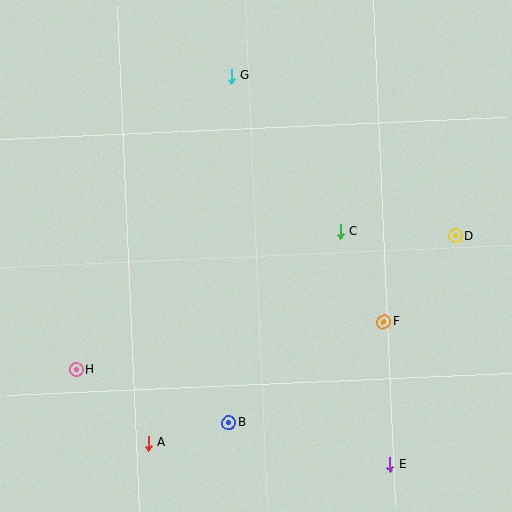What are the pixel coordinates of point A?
Point A is at (149, 443).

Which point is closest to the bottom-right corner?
Point E is closest to the bottom-right corner.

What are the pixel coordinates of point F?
Point F is at (384, 322).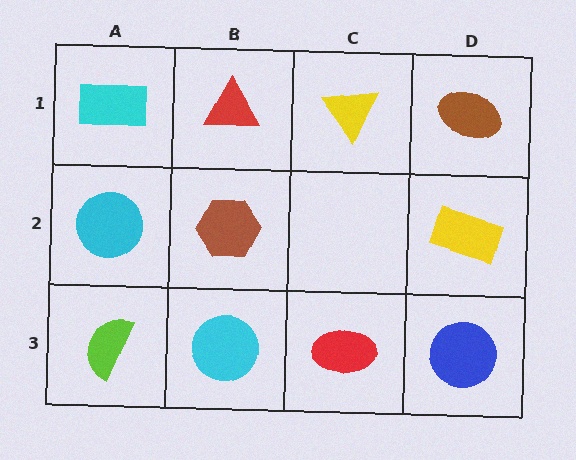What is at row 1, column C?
A yellow triangle.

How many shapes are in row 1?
4 shapes.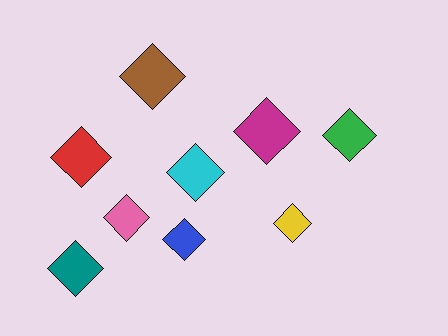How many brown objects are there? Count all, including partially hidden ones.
There is 1 brown object.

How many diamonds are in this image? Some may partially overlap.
There are 9 diamonds.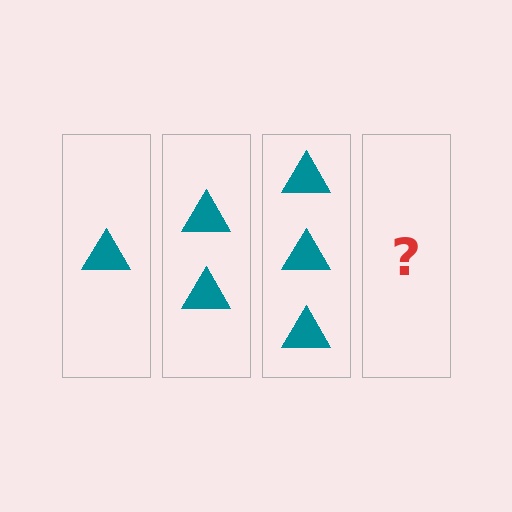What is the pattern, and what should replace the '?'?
The pattern is that each step adds one more triangle. The '?' should be 4 triangles.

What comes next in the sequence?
The next element should be 4 triangles.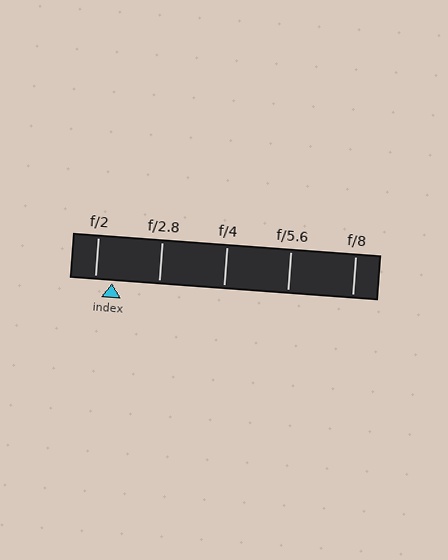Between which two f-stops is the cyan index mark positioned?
The index mark is between f/2 and f/2.8.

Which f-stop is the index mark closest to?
The index mark is closest to f/2.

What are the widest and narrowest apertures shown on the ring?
The widest aperture shown is f/2 and the narrowest is f/8.